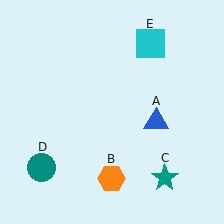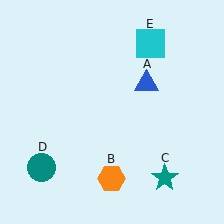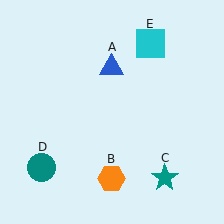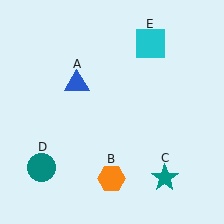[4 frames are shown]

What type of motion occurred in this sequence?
The blue triangle (object A) rotated counterclockwise around the center of the scene.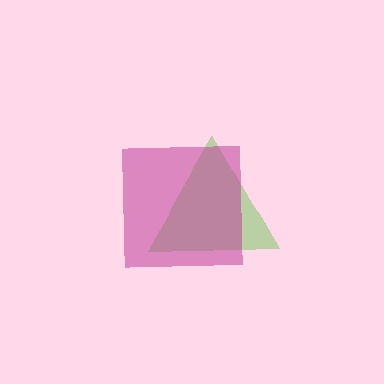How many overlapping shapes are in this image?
There are 2 overlapping shapes in the image.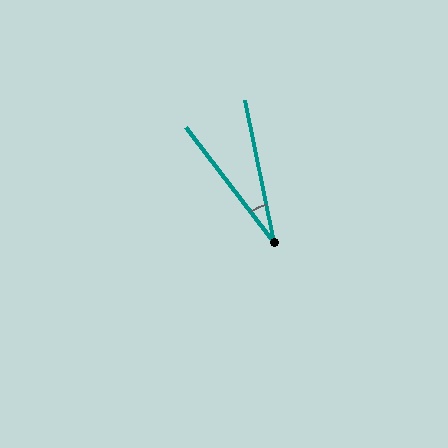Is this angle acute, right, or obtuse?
It is acute.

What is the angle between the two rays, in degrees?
Approximately 26 degrees.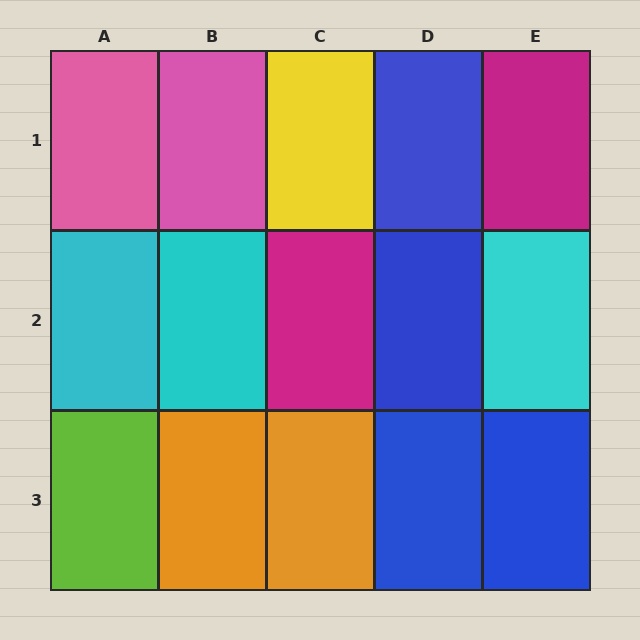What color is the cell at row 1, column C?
Yellow.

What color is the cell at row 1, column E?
Magenta.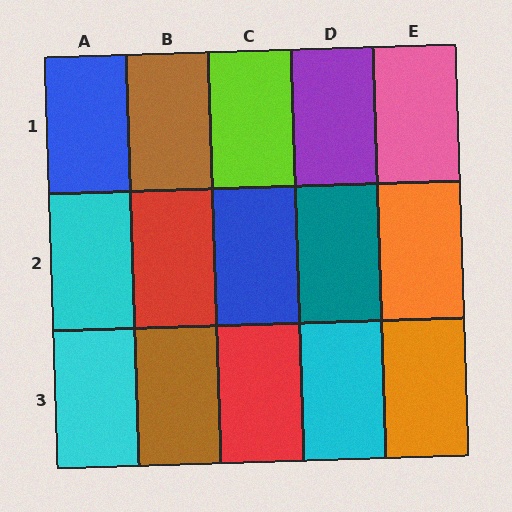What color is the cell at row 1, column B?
Brown.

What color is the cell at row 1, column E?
Pink.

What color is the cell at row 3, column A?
Cyan.